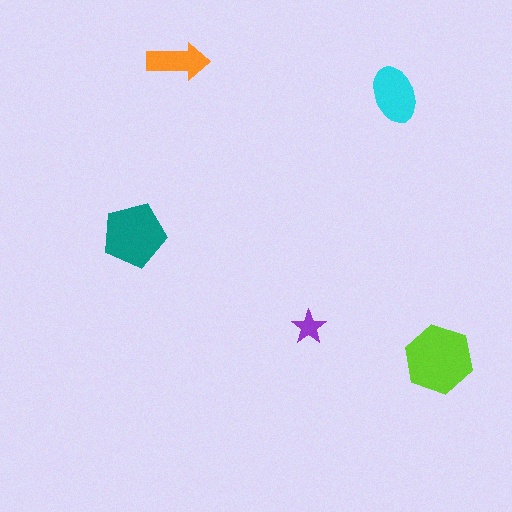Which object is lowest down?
The lime hexagon is bottommost.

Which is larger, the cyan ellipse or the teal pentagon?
The teal pentagon.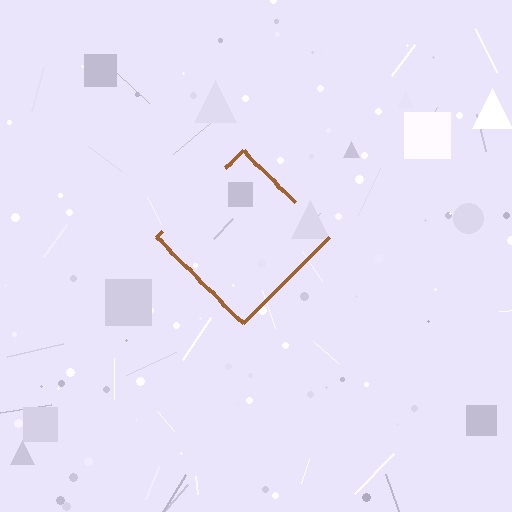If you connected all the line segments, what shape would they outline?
They would outline a diamond.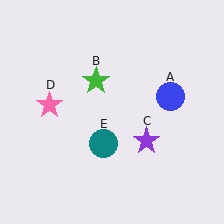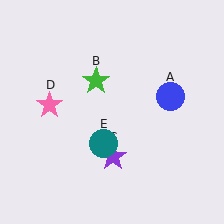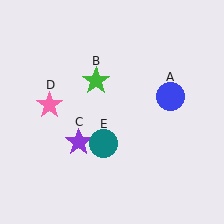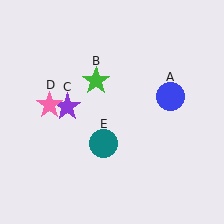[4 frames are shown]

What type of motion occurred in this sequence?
The purple star (object C) rotated clockwise around the center of the scene.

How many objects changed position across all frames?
1 object changed position: purple star (object C).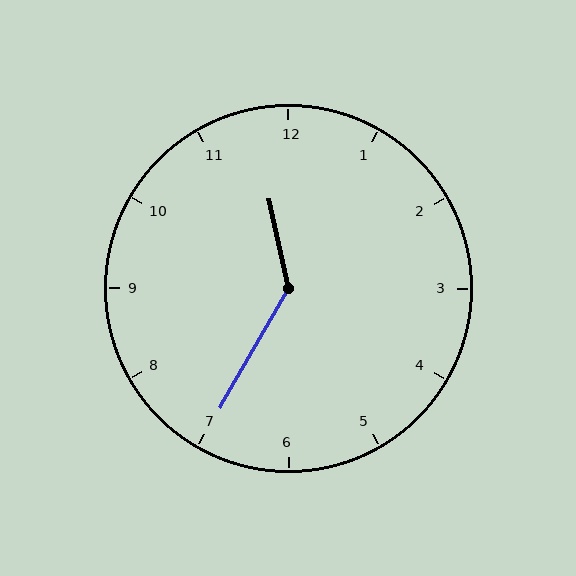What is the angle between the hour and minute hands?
Approximately 138 degrees.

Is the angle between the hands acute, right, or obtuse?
It is obtuse.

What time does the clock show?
11:35.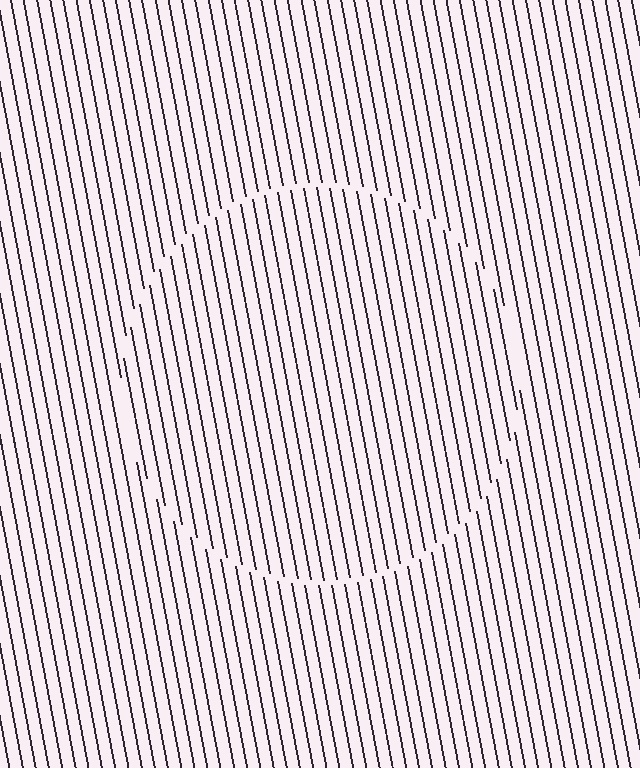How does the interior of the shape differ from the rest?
The interior of the shape contains the same grating, shifted by half a period — the contour is defined by the phase discontinuity where line-ends from the inner and outer gratings abut.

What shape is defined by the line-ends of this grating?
An illusory circle. The interior of the shape contains the same grating, shifted by half a period — the contour is defined by the phase discontinuity where line-ends from the inner and outer gratings abut.